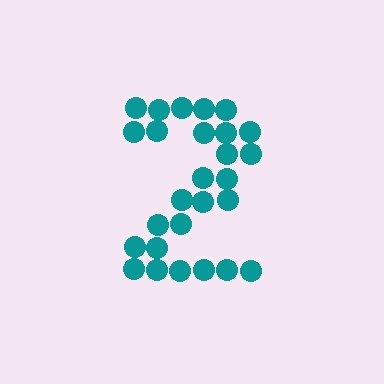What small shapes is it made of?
It is made of small circles.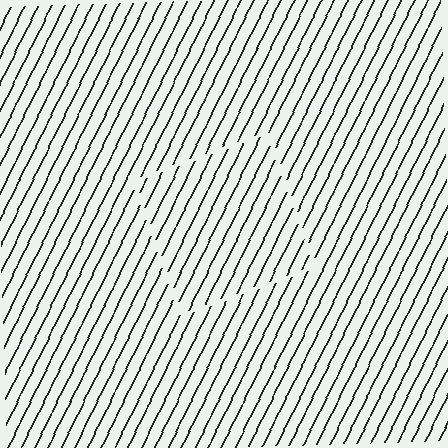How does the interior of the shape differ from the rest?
The interior of the shape contains the same grating, shifted by half a period — the contour is defined by the phase discontinuity where line-ends from the inner and outer gratings abut.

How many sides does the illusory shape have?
4 sides — the line-ends trace a square.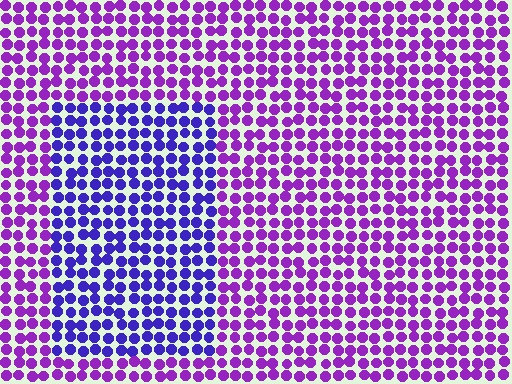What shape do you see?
I see a rectangle.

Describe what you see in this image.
The image is filled with small purple elements in a uniform arrangement. A rectangle-shaped region is visible where the elements are tinted to a slightly different hue, forming a subtle color boundary.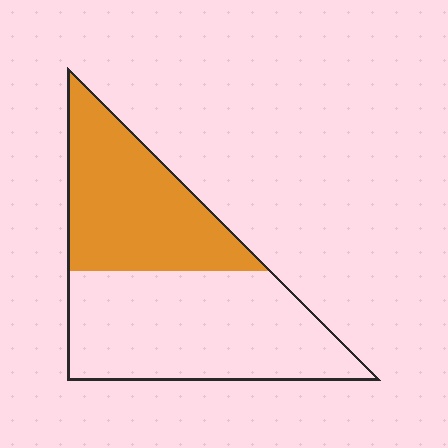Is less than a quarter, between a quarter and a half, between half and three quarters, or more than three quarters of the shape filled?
Between a quarter and a half.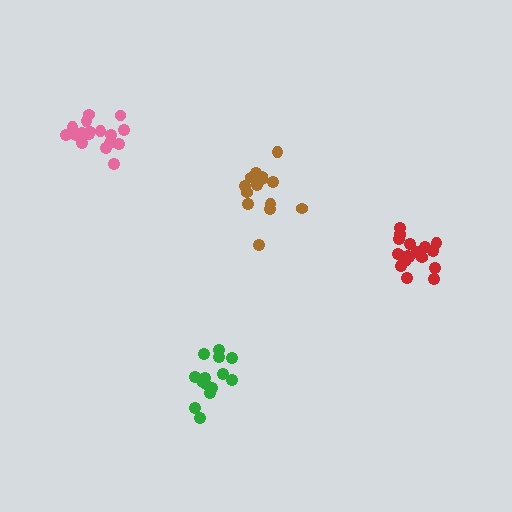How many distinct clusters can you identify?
There are 4 distinct clusters.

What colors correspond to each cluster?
The clusters are colored: brown, green, red, pink.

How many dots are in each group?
Group 1: 14 dots, Group 2: 15 dots, Group 3: 18 dots, Group 4: 18 dots (65 total).